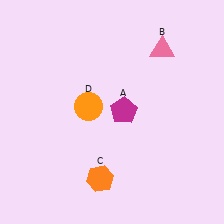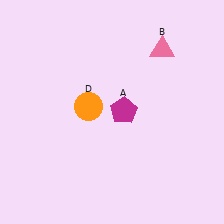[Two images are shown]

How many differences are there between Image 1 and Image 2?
There is 1 difference between the two images.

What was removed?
The orange hexagon (C) was removed in Image 2.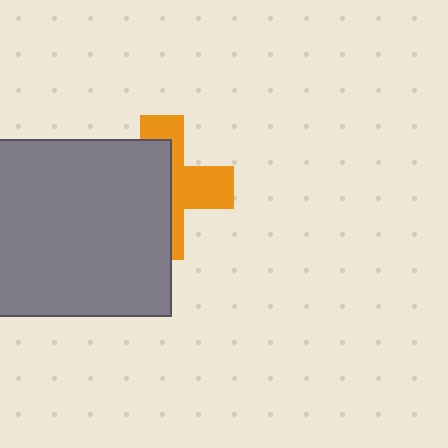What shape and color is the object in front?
The object in front is a gray square.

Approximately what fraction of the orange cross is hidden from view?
Roughly 56% of the orange cross is hidden behind the gray square.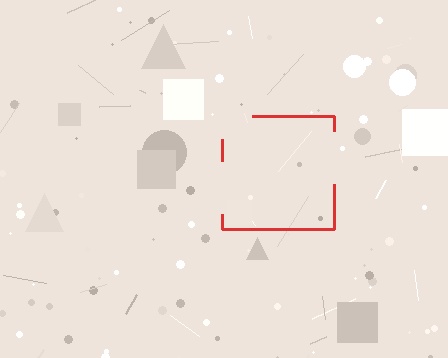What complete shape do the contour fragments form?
The contour fragments form a square.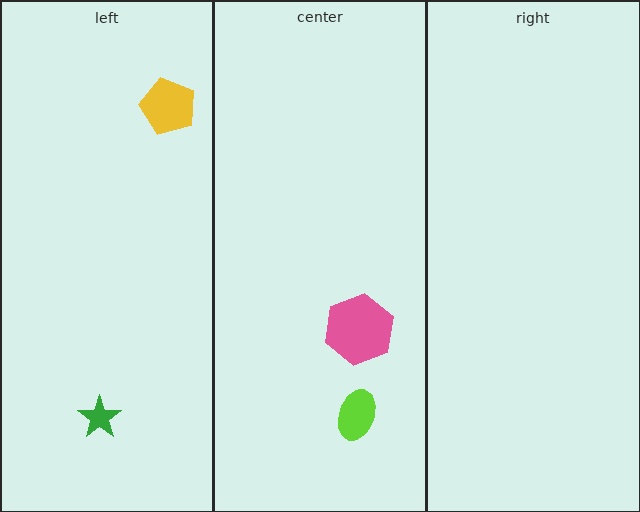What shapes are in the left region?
The yellow pentagon, the green star.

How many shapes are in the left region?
2.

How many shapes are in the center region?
2.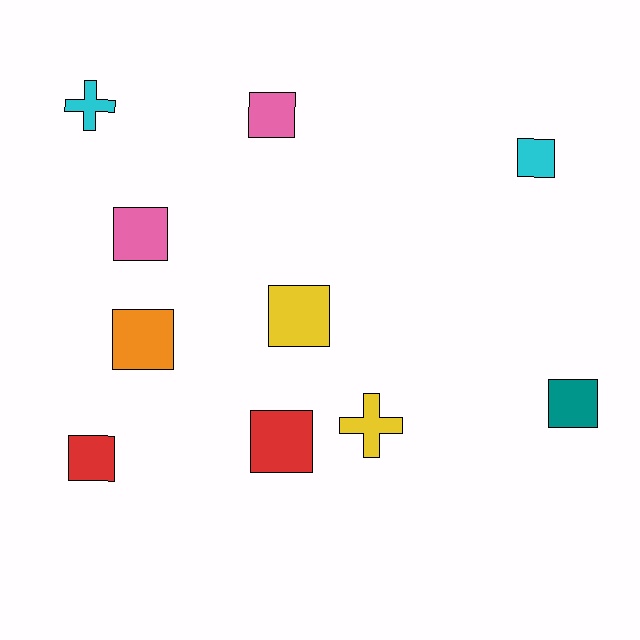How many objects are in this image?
There are 10 objects.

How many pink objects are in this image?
There are 2 pink objects.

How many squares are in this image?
There are 8 squares.